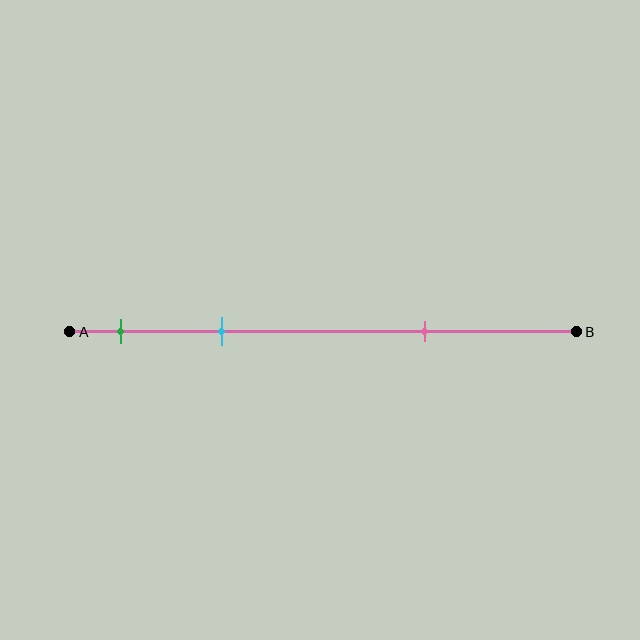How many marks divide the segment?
There are 3 marks dividing the segment.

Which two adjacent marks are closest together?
The green and cyan marks are the closest adjacent pair.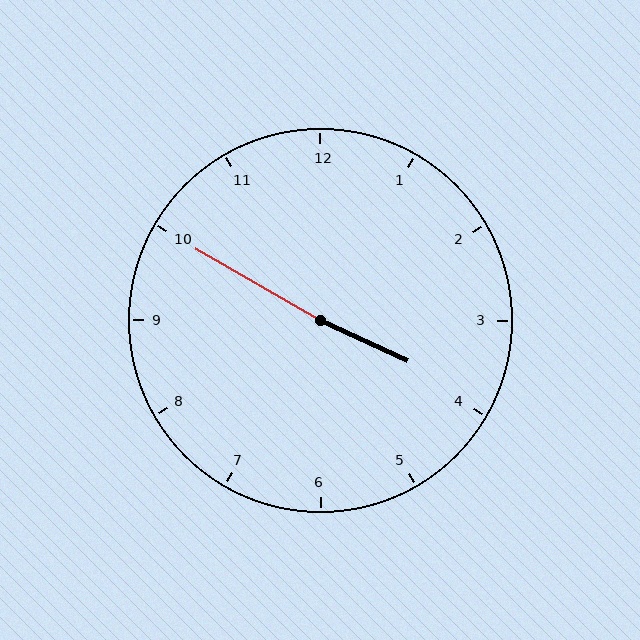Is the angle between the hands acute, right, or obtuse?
It is obtuse.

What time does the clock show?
3:50.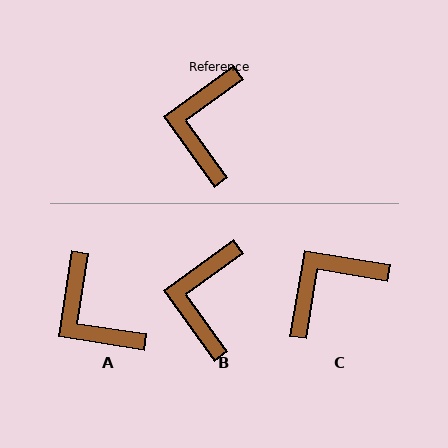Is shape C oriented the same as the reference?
No, it is off by about 45 degrees.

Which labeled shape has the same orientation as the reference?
B.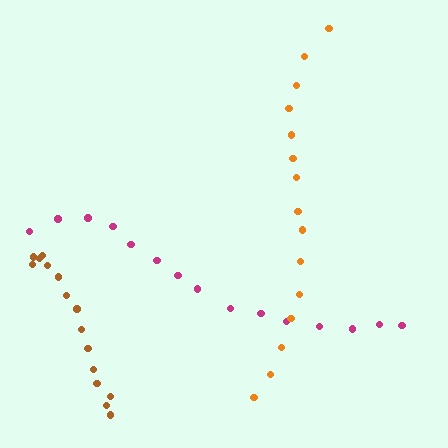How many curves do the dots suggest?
There are 3 distinct paths.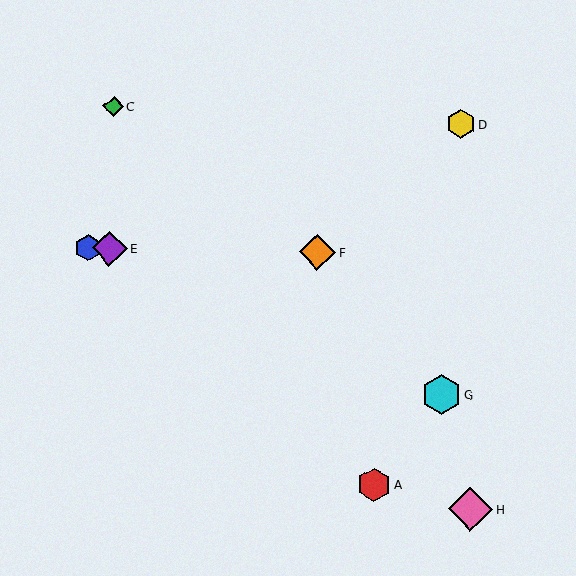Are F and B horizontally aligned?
Yes, both are at y≈252.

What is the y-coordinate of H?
Object H is at y≈509.